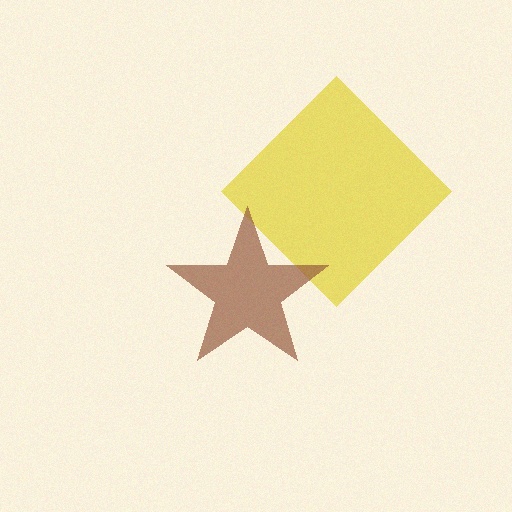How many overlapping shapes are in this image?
There are 2 overlapping shapes in the image.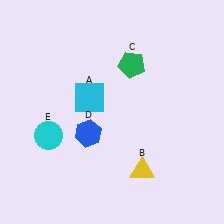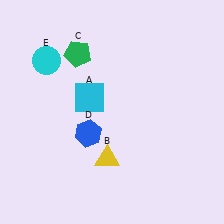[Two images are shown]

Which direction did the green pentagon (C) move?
The green pentagon (C) moved left.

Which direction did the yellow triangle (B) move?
The yellow triangle (B) moved left.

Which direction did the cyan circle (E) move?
The cyan circle (E) moved up.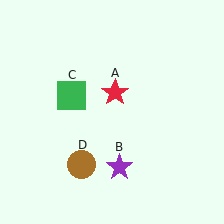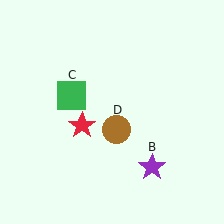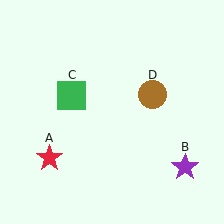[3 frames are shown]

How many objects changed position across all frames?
3 objects changed position: red star (object A), purple star (object B), brown circle (object D).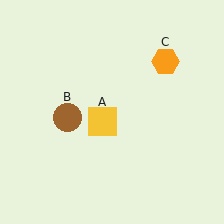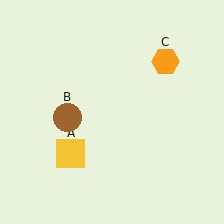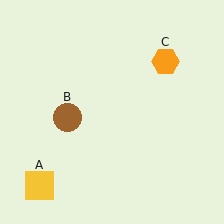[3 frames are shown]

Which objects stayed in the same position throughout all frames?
Brown circle (object B) and orange hexagon (object C) remained stationary.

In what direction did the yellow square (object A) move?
The yellow square (object A) moved down and to the left.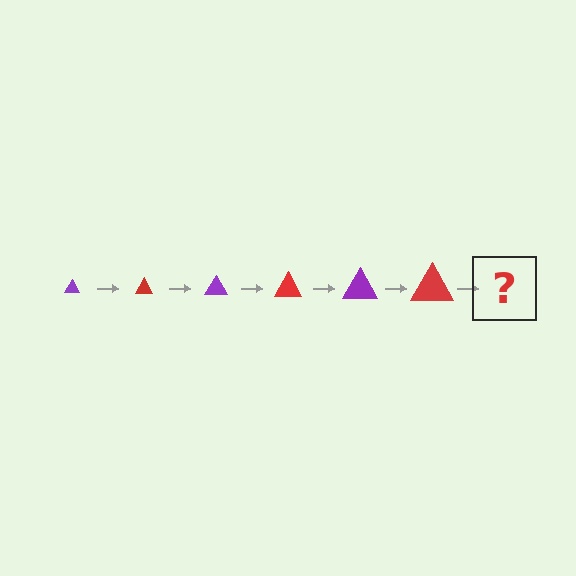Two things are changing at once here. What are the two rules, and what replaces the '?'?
The two rules are that the triangle grows larger each step and the color cycles through purple and red. The '?' should be a purple triangle, larger than the previous one.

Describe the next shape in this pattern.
It should be a purple triangle, larger than the previous one.